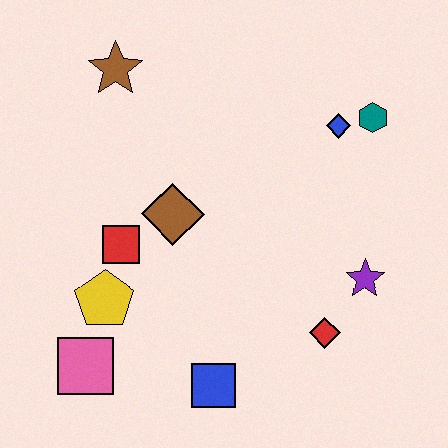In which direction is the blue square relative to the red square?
The blue square is below the red square.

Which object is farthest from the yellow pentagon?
The teal hexagon is farthest from the yellow pentagon.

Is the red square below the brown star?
Yes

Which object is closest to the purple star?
The red diamond is closest to the purple star.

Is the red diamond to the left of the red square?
No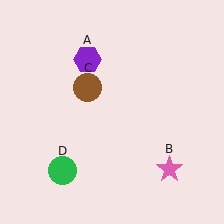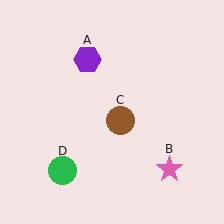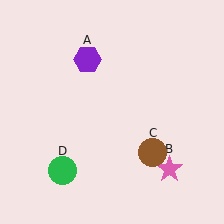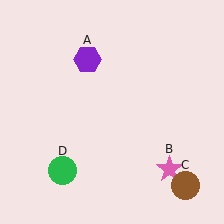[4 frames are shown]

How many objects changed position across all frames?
1 object changed position: brown circle (object C).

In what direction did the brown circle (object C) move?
The brown circle (object C) moved down and to the right.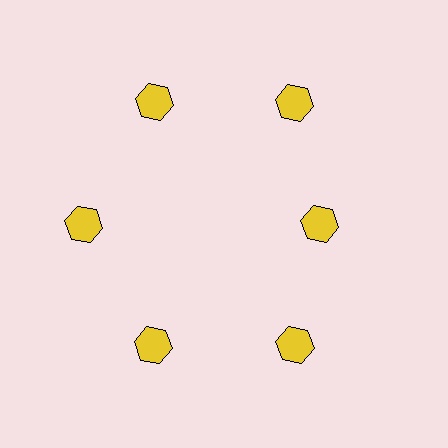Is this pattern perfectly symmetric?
No. The 6 yellow hexagons are arranged in a ring, but one element near the 3 o'clock position is pulled inward toward the center, breaking the 6-fold rotational symmetry.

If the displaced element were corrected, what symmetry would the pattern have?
It would have 6-fold rotational symmetry — the pattern would map onto itself every 60 degrees.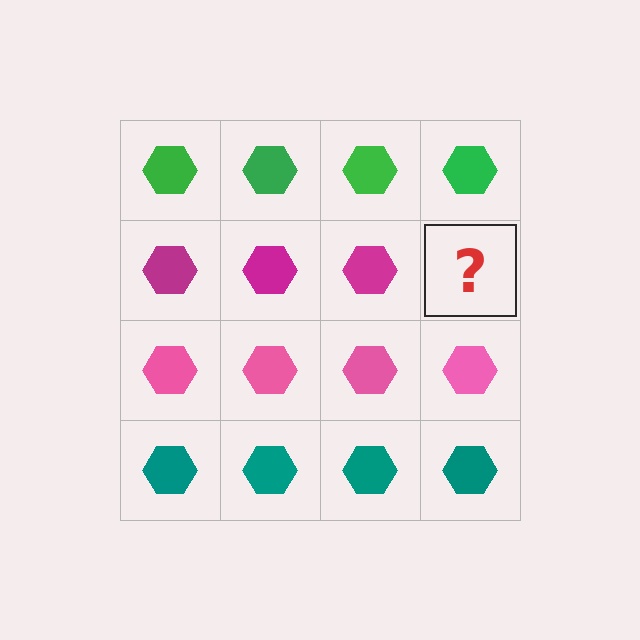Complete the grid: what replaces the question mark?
The question mark should be replaced with a magenta hexagon.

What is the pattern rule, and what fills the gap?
The rule is that each row has a consistent color. The gap should be filled with a magenta hexagon.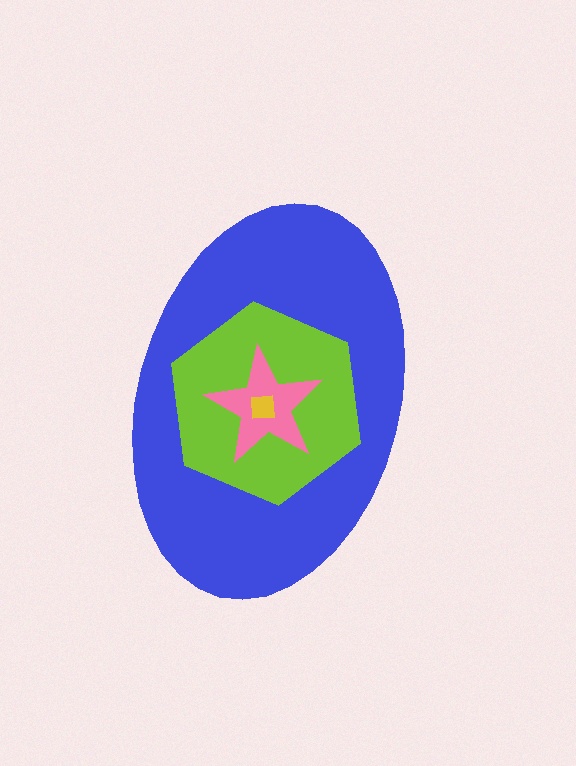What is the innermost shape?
The yellow square.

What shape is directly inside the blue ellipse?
The lime hexagon.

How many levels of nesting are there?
4.